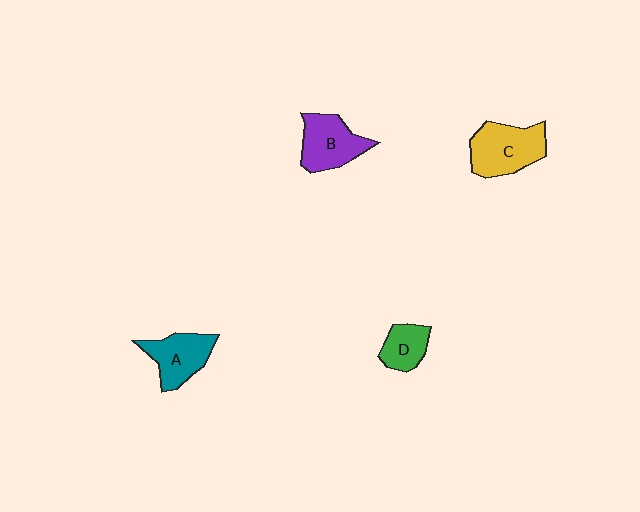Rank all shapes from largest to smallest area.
From largest to smallest: C (yellow), B (purple), A (teal), D (green).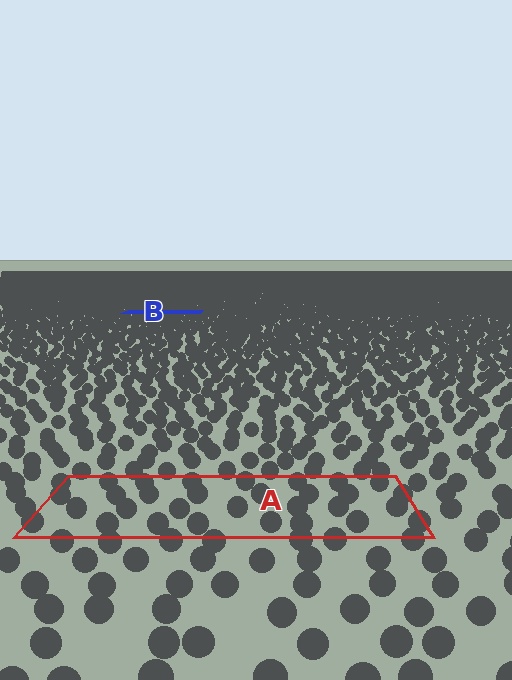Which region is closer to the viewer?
Region A is closer. The texture elements there are larger and more spread out.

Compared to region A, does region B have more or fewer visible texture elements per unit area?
Region B has more texture elements per unit area — they are packed more densely because it is farther away.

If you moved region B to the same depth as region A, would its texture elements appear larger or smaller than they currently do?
They would appear larger. At a closer depth, the same texture elements are projected at a bigger on-screen size.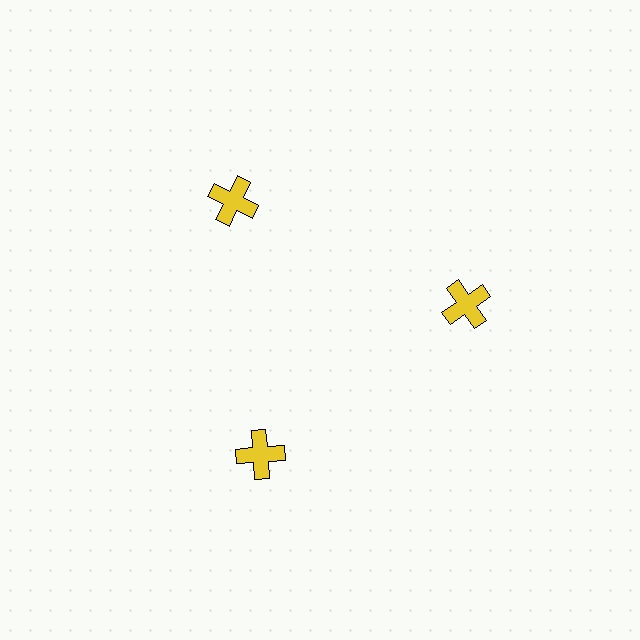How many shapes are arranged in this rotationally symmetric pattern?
There are 3 shapes, arranged in 3 groups of 1.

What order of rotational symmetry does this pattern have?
This pattern has 3-fold rotational symmetry.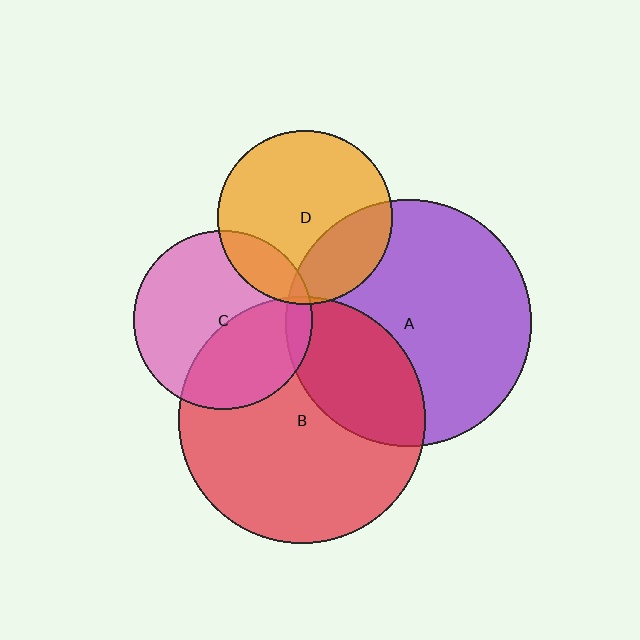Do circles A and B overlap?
Yes.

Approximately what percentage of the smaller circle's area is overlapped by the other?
Approximately 30%.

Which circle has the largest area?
Circle B (red).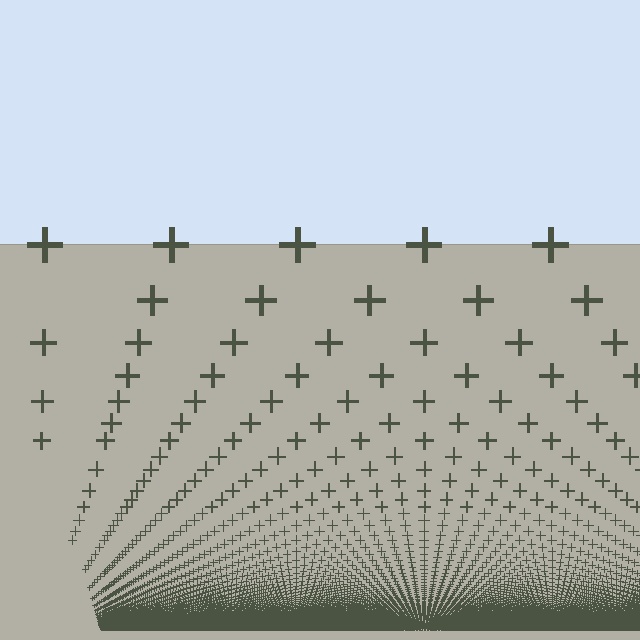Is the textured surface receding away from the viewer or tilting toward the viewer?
The surface appears to tilt toward the viewer. Texture elements get larger and sparser toward the top.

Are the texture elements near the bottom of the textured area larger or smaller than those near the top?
Smaller. The gradient is inverted — elements near the bottom are smaller and denser.